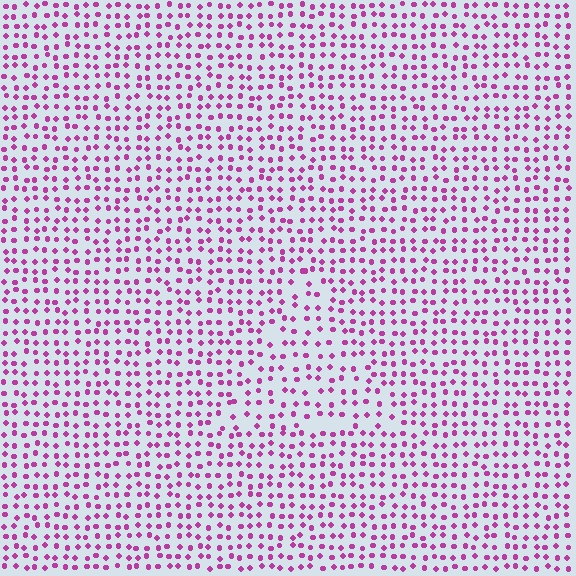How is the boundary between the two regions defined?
The boundary is defined by a change in element density (approximately 1.4x ratio). All elements are the same color, size, and shape.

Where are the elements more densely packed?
The elements are more densely packed outside the triangle boundary.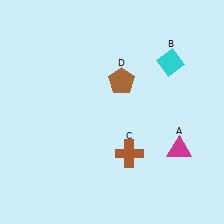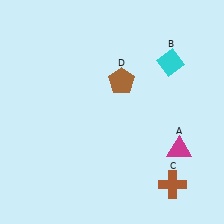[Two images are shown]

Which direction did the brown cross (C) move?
The brown cross (C) moved right.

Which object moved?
The brown cross (C) moved right.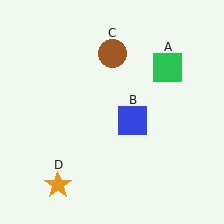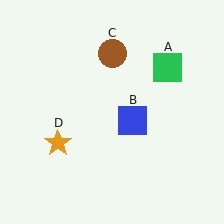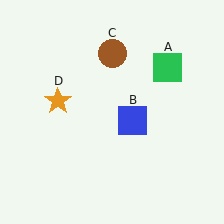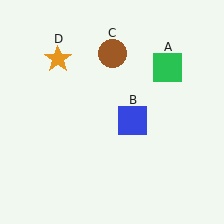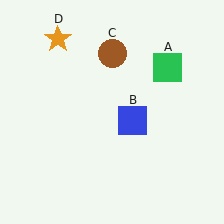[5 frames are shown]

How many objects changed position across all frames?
1 object changed position: orange star (object D).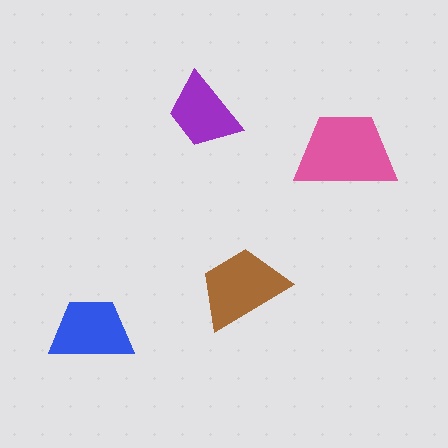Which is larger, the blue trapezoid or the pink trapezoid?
The pink one.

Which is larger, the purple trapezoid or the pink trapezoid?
The pink one.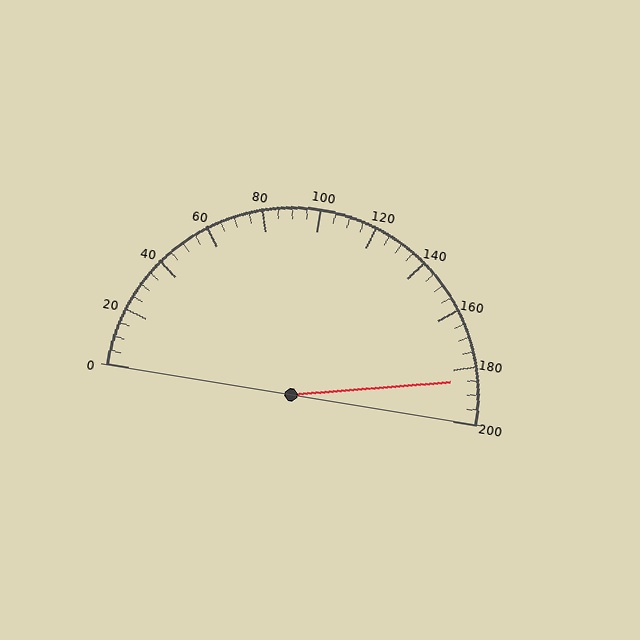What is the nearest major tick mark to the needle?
The nearest major tick mark is 180.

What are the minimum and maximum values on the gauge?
The gauge ranges from 0 to 200.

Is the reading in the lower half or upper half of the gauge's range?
The reading is in the upper half of the range (0 to 200).